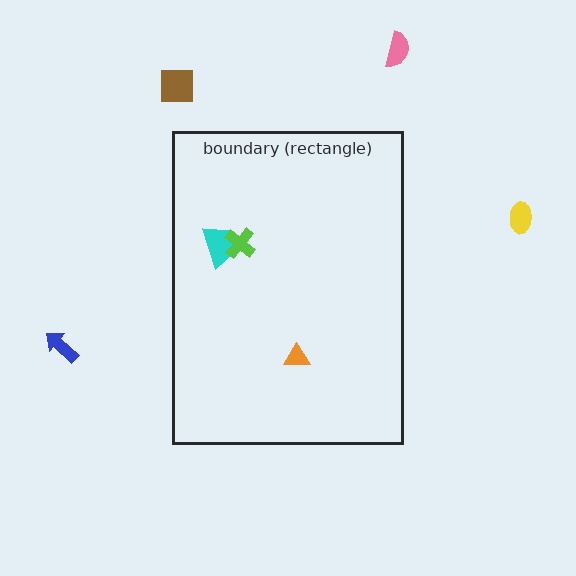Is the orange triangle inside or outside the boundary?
Inside.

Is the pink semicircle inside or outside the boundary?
Outside.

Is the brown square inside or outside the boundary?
Outside.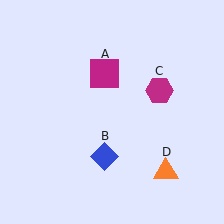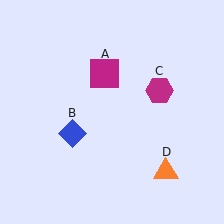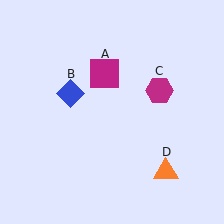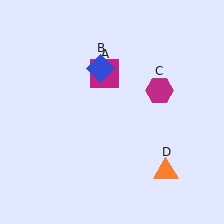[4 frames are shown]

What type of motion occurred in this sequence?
The blue diamond (object B) rotated clockwise around the center of the scene.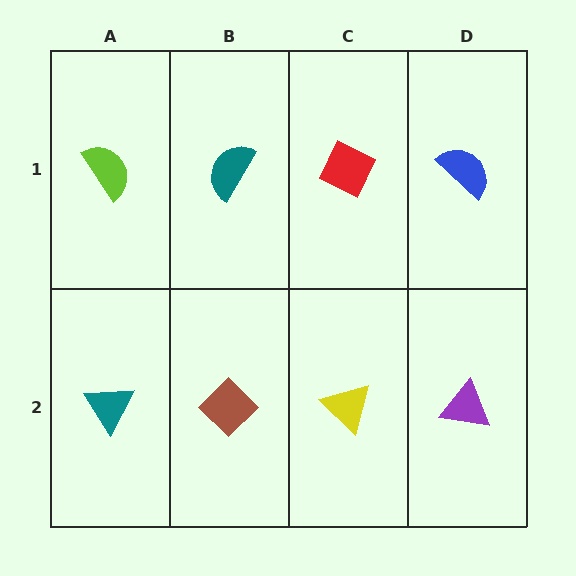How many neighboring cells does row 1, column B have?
3.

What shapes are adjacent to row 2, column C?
A red diamond (row 1, column C), a brown diamond (row 2, column B), a purple triangle (row 2, column D).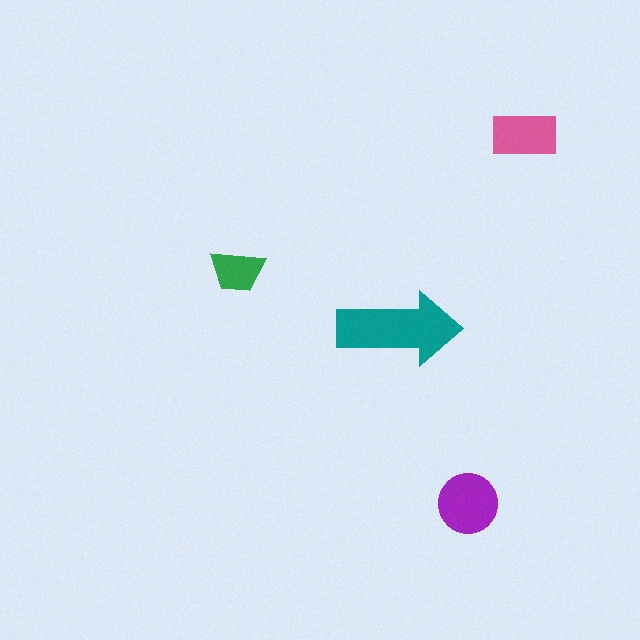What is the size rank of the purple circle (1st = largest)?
2nd.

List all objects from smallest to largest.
The green trapezoid, the pink rectangle, the purple circle, the teal arrow.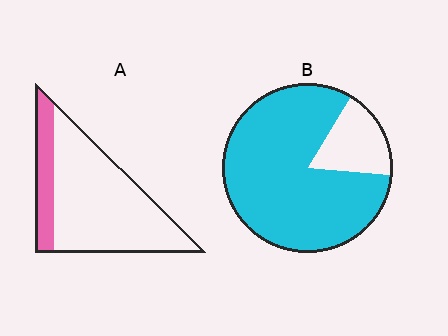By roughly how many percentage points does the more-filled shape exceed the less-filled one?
By roughly 60 percentage points (B over A).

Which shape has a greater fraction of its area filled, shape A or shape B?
Shape B.